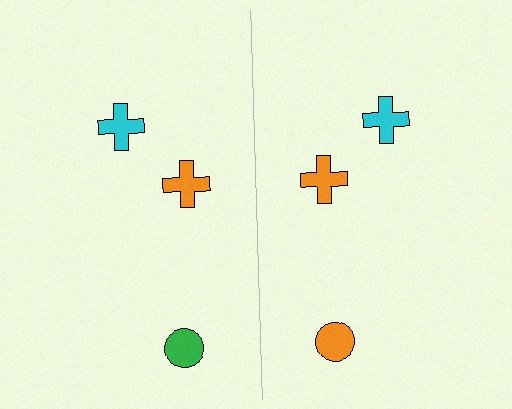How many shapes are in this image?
There are 6 shapes in this image.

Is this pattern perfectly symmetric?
No, the pattern is not perfectly symmetric. The orange circle on the right side breaks the symmetry — its mirror counterpart is green.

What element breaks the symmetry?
The orange circle on the right side breaks the symmetry — its mirror counterpart is green.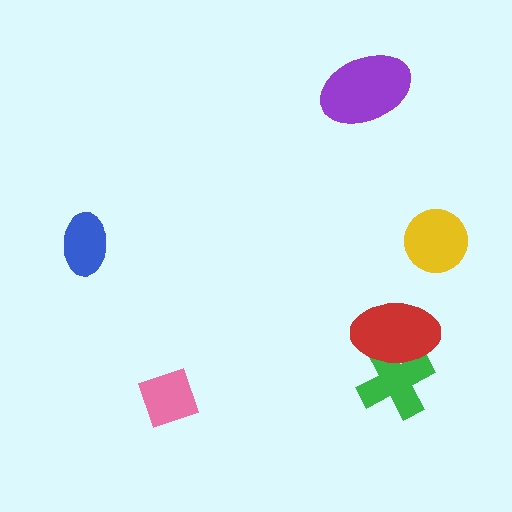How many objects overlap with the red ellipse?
1 object overlaps with the red ellipse.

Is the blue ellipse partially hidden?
No, no other shape covers it.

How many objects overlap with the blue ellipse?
0 objects overlap with the blue ellipse.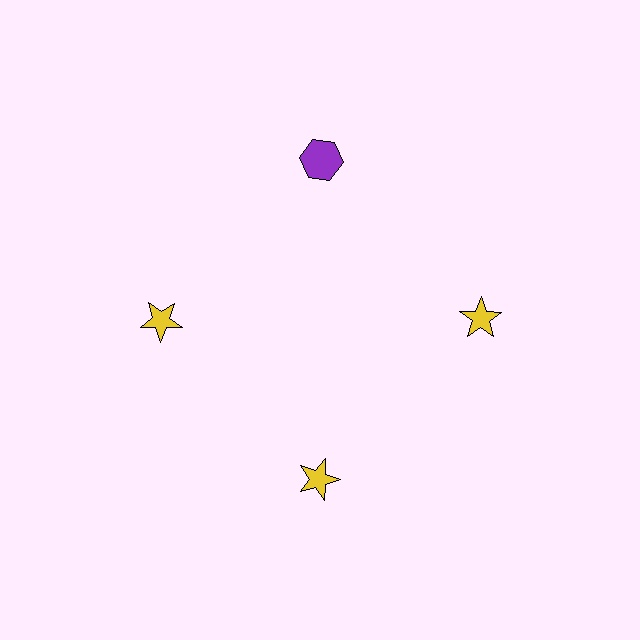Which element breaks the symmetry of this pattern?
The purple hexagon at roughly the 12 o'clock position breaks the symmetry. All other shapes are yellow stars.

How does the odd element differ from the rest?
It differs in both color (purple instead of yellow) and shape (hexagon instead of star).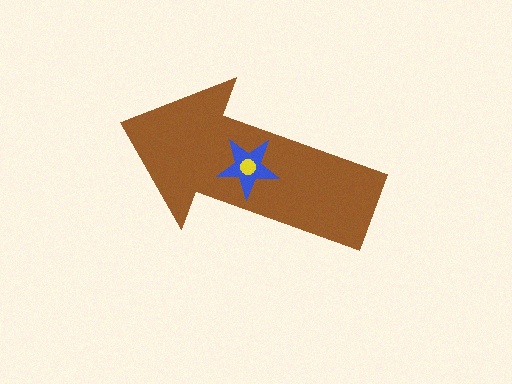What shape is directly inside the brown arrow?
The blue star.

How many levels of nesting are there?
3.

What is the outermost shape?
The brown arrow.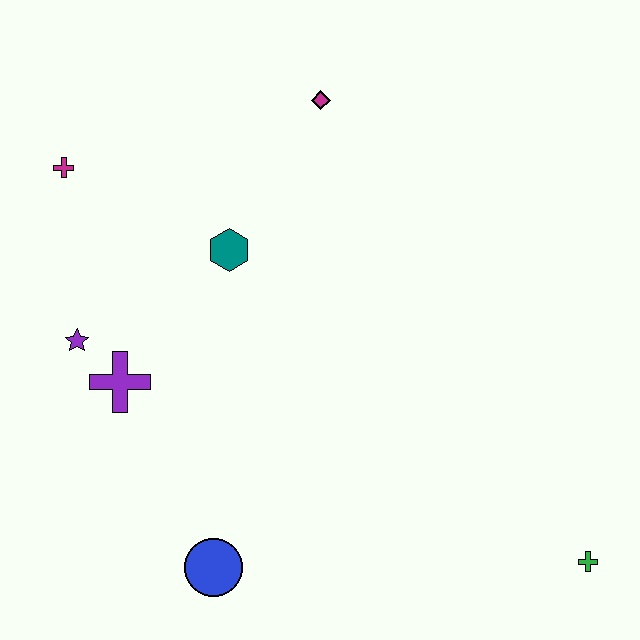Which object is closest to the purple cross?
The purple star is closest to the purple cross.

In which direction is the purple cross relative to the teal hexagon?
The purple cross is below the teal hexagon.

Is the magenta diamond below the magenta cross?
No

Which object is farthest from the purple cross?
The green cross is farthest from the purple cross.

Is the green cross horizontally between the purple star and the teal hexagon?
No